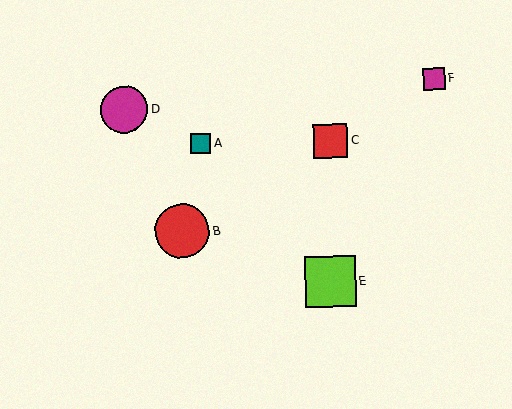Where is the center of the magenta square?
The center of the magenta square is at (434, 79).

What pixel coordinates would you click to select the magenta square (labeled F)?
Click at (434, 79) to select the magenta square F.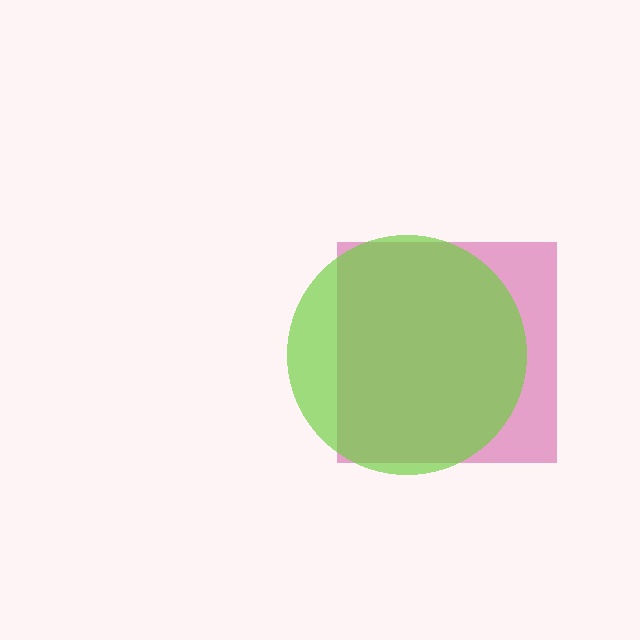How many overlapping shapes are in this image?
There are 2 overlapping shapes in the image.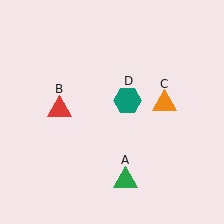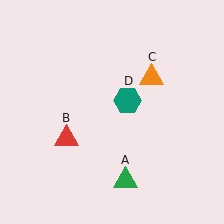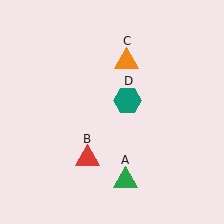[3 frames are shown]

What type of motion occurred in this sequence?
The red triangle (object B), orange triangle (object C) rotated counterclockwise around the center of the scene.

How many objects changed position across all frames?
2 objects changed position: red triangle (object B), orange triangle (object C).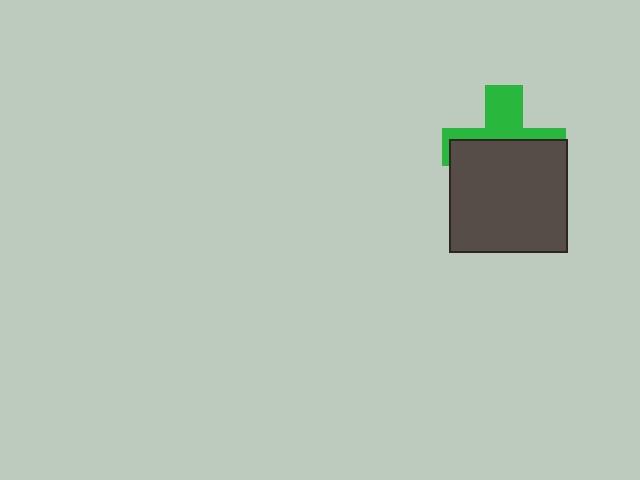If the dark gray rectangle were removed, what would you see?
You would see the complete green cross.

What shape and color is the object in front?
The object in front is a dark gray rectangle.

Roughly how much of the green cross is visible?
A small part of it is visible (roughly 41%).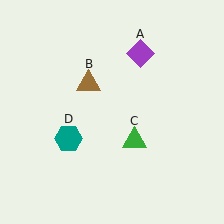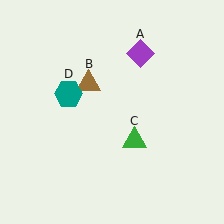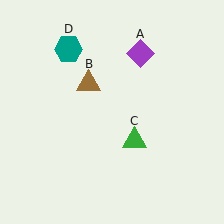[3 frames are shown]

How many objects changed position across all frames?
1 object changed position: teal hexagon (object D).